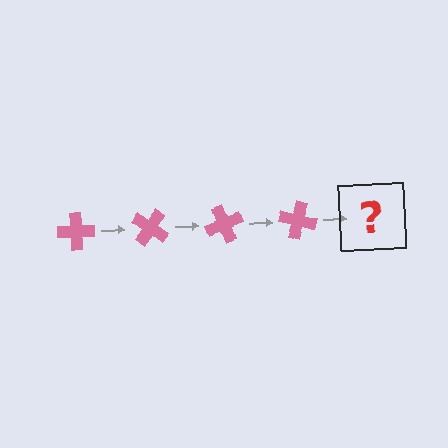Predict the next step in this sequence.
The next step is a pink cross rotated 140 degrees.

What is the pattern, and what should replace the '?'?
The pattern is that the cross rotates 35 degrees each step. The '?' should be a pink cross rotated 140 degrees.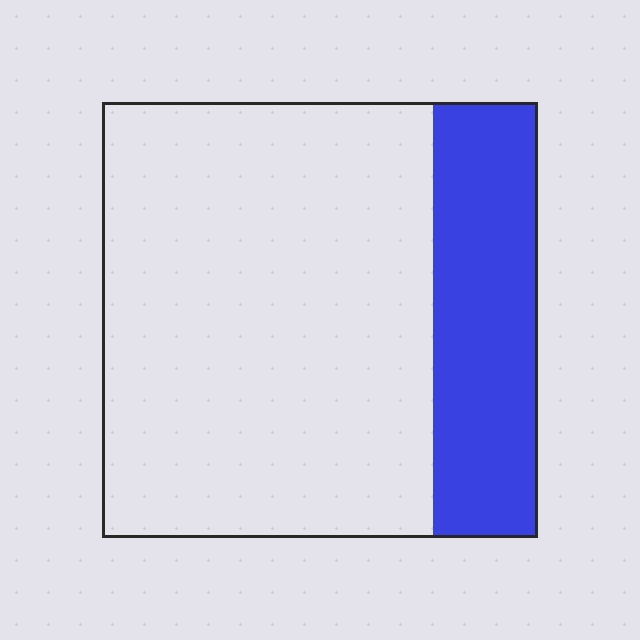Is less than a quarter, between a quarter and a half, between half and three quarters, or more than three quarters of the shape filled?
Less than a quarter.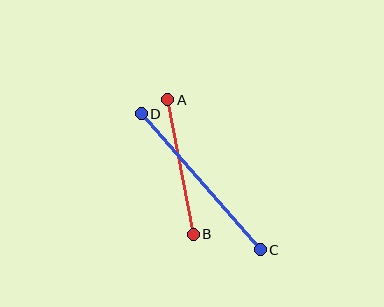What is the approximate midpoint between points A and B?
The midpoint is at approximately (181, 167) pixels.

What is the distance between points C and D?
The distance is approximately 181 pixels.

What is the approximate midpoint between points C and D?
The midpoint is at approximately (201, 182) pixels.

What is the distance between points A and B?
The distance is approximately 137 pixels.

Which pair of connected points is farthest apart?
Points C and D are farthest apart.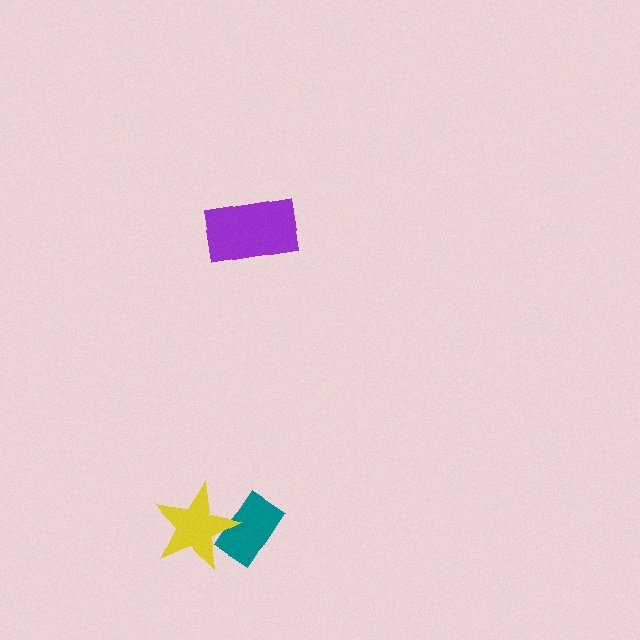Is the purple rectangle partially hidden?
No, no other shape covers it.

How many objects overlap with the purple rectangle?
0 objects overlap with the purple rectangle.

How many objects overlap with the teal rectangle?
1 object overlaps with the teal rectangle.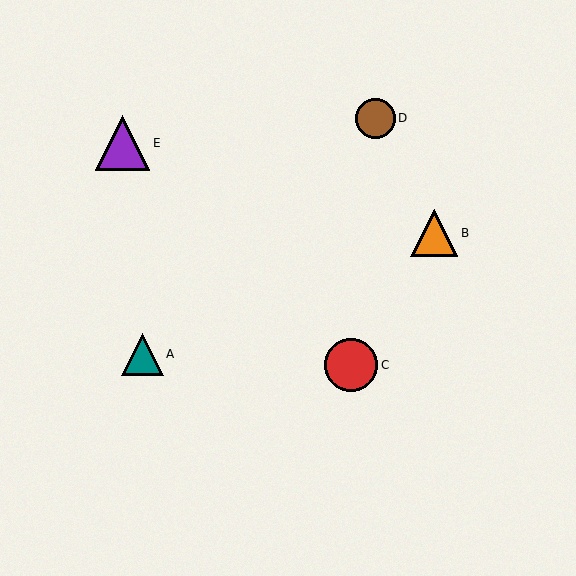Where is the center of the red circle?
The center of the red circle is at (351, 365).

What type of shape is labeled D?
Shape D is a brown circle.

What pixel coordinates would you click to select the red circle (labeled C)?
Click at (351, 365) to select the red circle C.